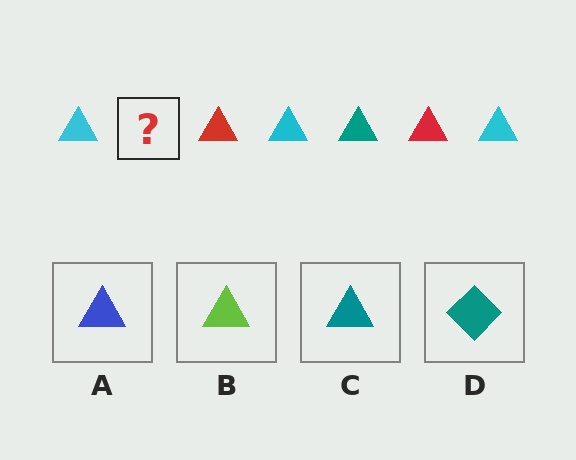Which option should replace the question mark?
Option C.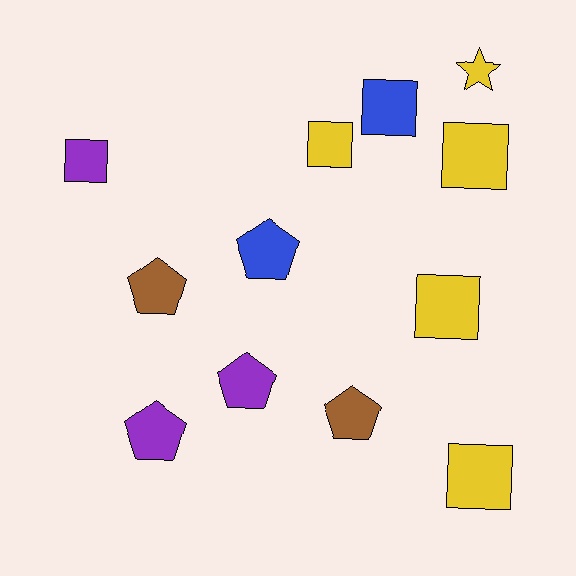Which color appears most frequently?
Yellow, with 5 objects.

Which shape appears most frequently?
Square, with 6 objects.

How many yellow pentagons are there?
There are no yellow pentagons.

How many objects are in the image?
There are 12 objects.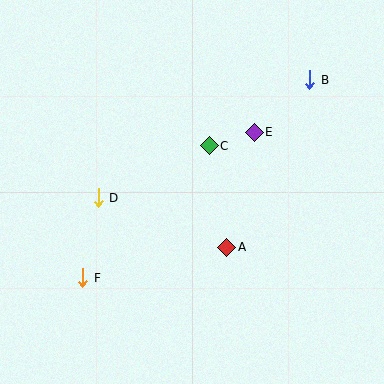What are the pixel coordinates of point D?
Point D is at (98, 198).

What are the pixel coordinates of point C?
Point C is at (209, 146).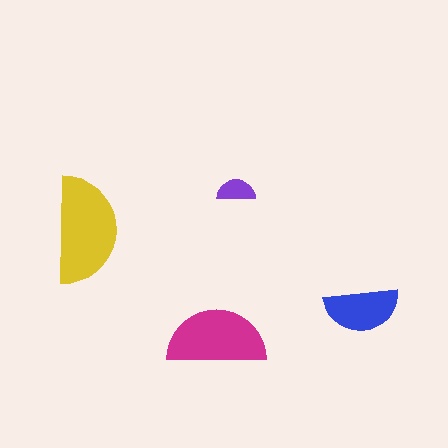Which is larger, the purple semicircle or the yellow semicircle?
The yellow one.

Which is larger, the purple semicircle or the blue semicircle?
The blue one.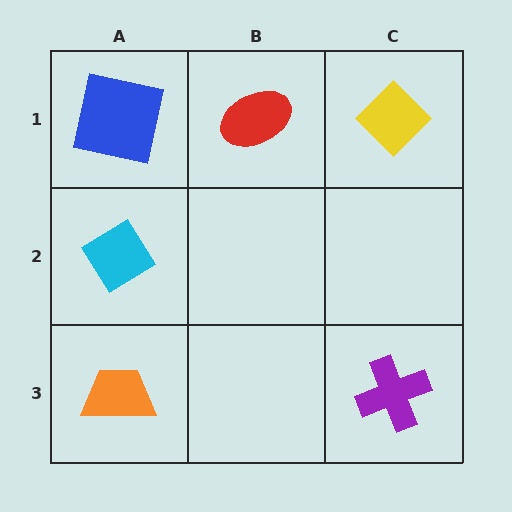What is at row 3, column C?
A purple cross.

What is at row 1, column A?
A blue square.